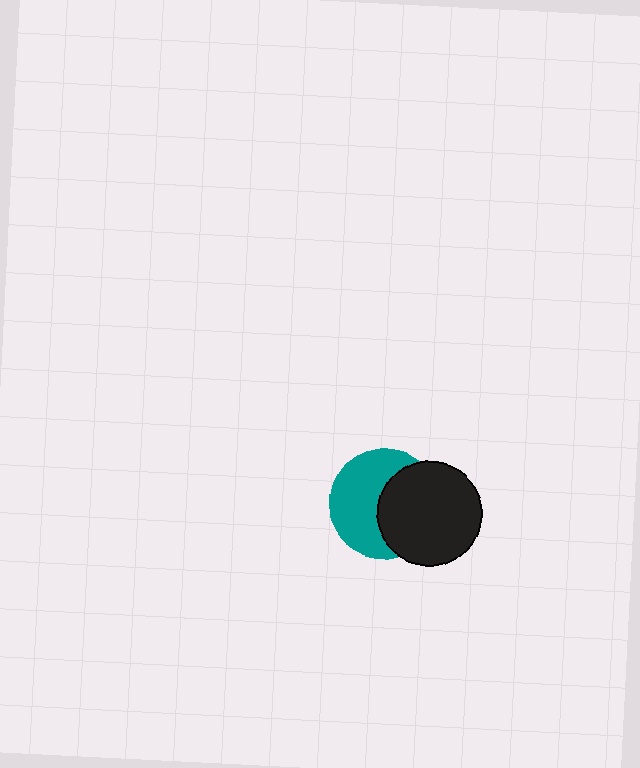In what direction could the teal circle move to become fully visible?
The teal circle could move left. That would shift it out from behind the black circle entirely.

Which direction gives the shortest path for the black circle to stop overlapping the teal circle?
Moving right gives the shortest separation.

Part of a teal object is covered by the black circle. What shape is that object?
It is a circle.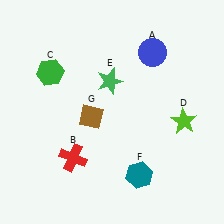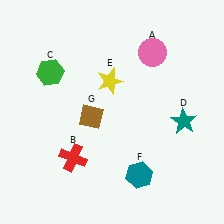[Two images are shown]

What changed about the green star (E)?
In Image 1, E is green. In Image 2, it changed to yellow.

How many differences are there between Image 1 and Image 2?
There are 3 differences between the two images.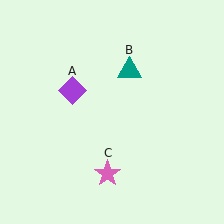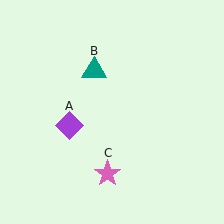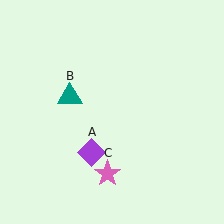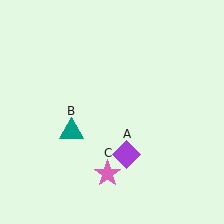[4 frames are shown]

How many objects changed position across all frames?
2 objects changed position: purple diamond (object A), teal triangle (object B).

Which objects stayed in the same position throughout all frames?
Pink star (object C) remained stationary.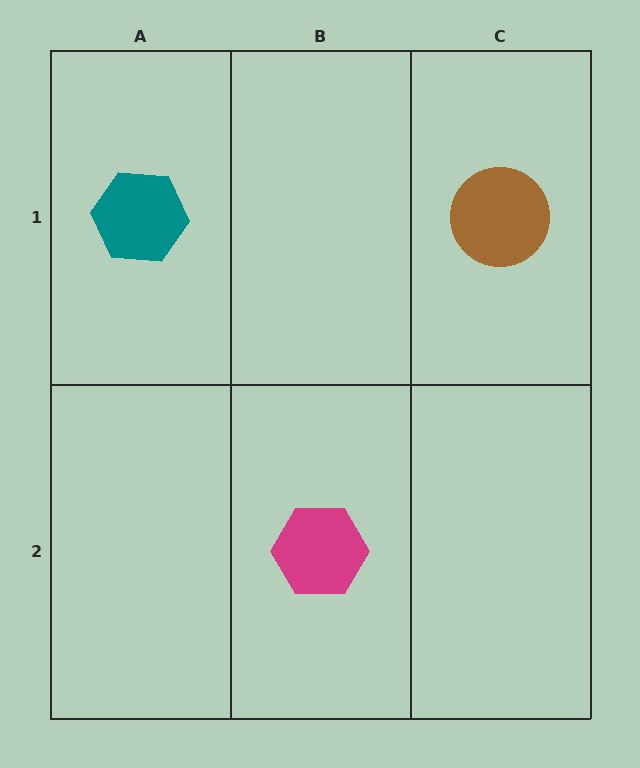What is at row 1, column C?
A brown circle.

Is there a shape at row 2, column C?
No, that cell is empty.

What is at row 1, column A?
A teal hexagon.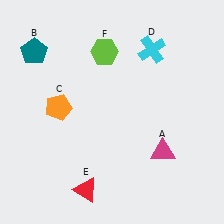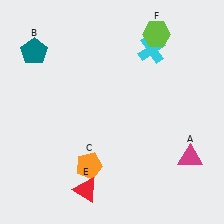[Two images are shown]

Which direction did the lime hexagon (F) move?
The lime hexagon (F) moved right.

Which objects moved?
The objects that moved are: the magenta triangle (A), the orange pentagon (C), the lime hexagon (F).